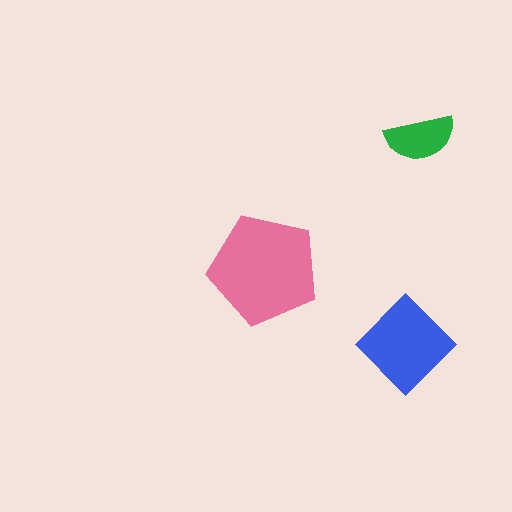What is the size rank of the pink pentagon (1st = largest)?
1st.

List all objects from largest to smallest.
The pink pentagon, the blue diamond, the green semicircle.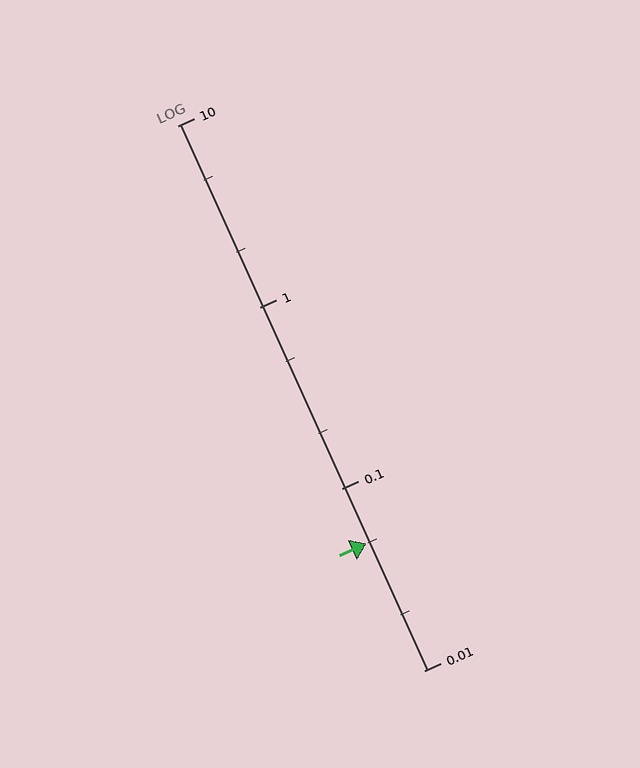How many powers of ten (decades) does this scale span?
The scale spans 3 decades, from 0.01 to 10.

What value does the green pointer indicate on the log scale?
The pointer indicates approximately 0.05.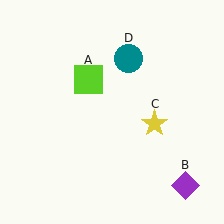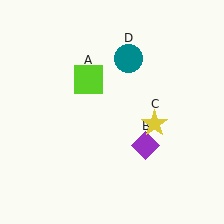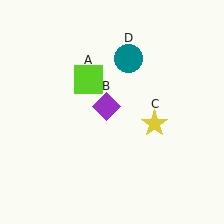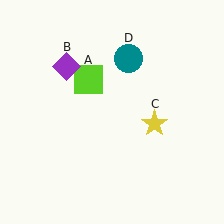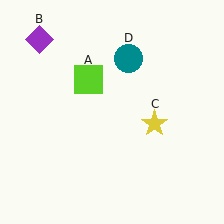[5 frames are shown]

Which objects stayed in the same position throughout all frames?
Lime square (object A) and yellow star (object C) and teal circle (object D) remained stationary.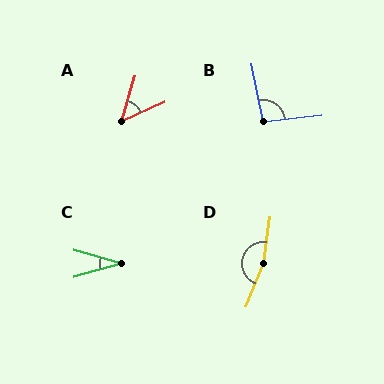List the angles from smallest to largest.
C (32°), A (50°), B (95°), D (167°).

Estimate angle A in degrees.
Approximately 50 degrees.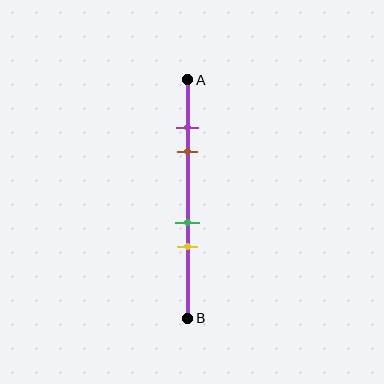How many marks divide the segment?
There are 4 marks dividing the segment.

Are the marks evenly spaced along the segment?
No, the marks are not evenly spaced.